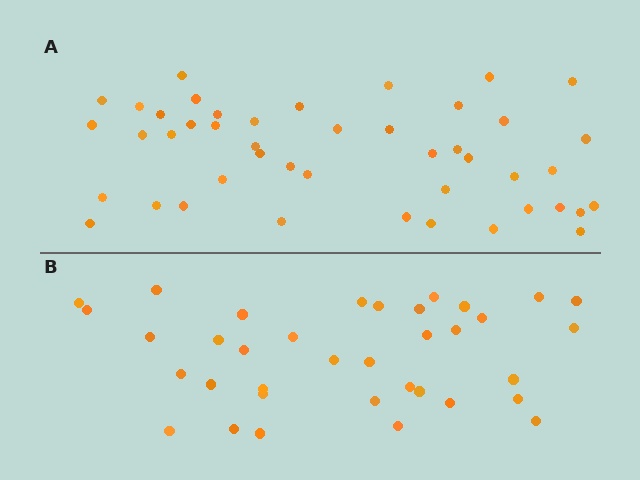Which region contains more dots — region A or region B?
Region A (the top region) has more dots.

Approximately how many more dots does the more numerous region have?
Region A has roughly 8 or so more dots than region B.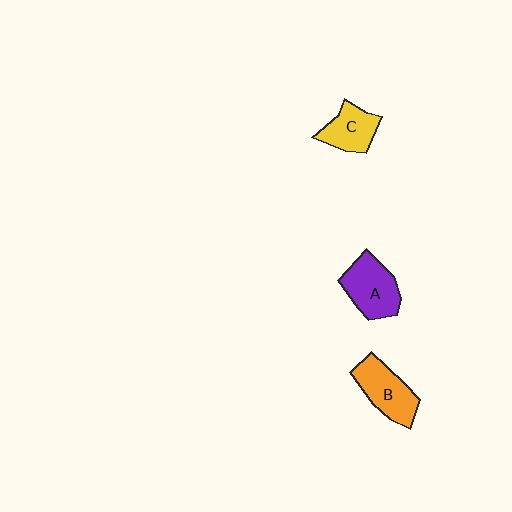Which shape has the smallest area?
Shape C (yellow).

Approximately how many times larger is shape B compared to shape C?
Approximately 1.3 times.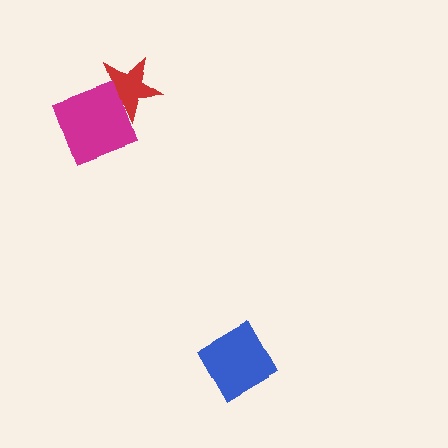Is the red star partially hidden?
Yes, it is partially covered by another shape.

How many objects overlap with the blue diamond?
0 objects overlap with the blue diamond.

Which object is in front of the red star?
The magenta diamond is in front of the red star.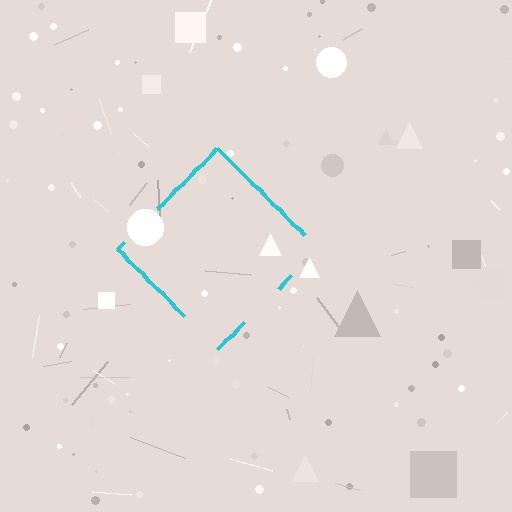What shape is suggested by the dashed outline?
The dashed outline suggests a diamond.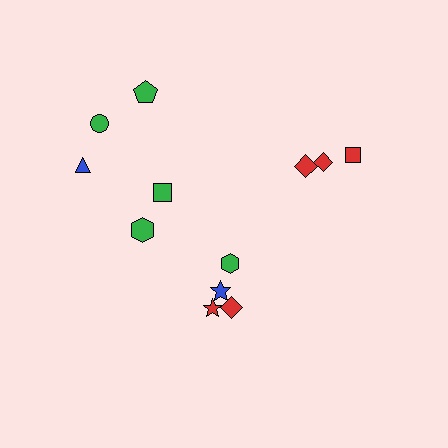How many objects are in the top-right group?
There are 3 objects.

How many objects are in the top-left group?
There are 5 objects.